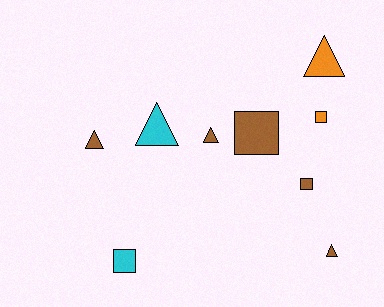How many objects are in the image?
There are 9 objects.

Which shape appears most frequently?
Triangle, with 5 objects.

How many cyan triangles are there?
There is 1 cyan triangle.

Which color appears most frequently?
Brown, with 5 objects.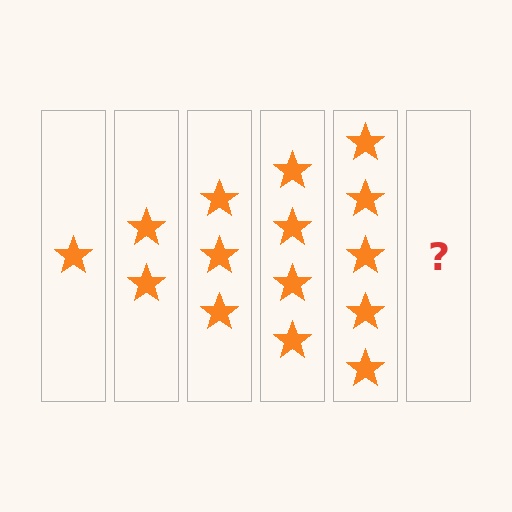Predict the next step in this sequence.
The next step is 6 stars.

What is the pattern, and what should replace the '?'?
The pattern is that each step adds one more star. The '?' should be 6 stars.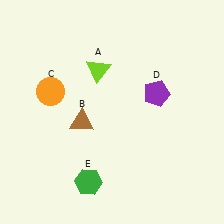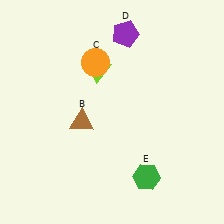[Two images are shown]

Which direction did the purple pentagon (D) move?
The purple pentagon (D) moved up.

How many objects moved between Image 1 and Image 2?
3 objects moved between the two images.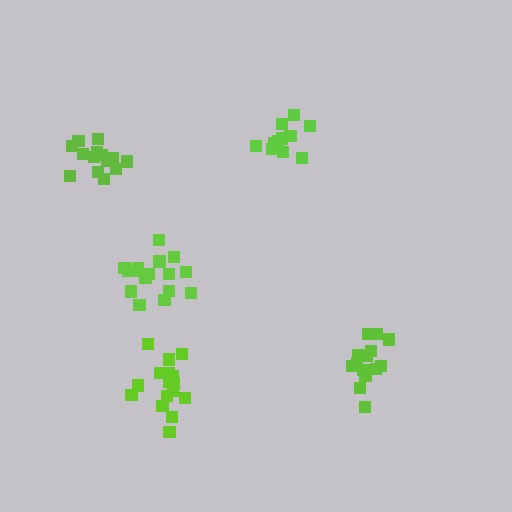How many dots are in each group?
Group 1: 17 dots, Group 2: 11 dots, Group 3: 17 dots, Group 4: 14 dots, Group 5: 14 dots (73 total).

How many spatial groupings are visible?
There are 5 spatial groupings.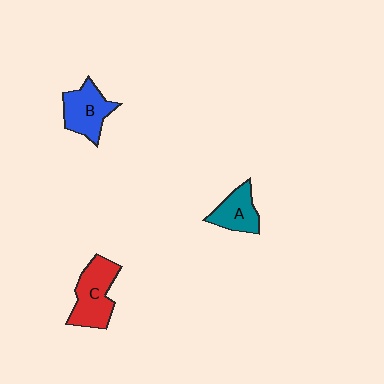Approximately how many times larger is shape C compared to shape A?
Approximately 1.5 times.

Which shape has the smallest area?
Shape A (teal).